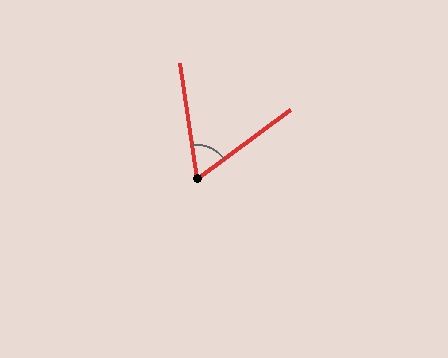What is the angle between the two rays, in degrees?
Approximately 62 degrees.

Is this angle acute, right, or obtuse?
It is acute.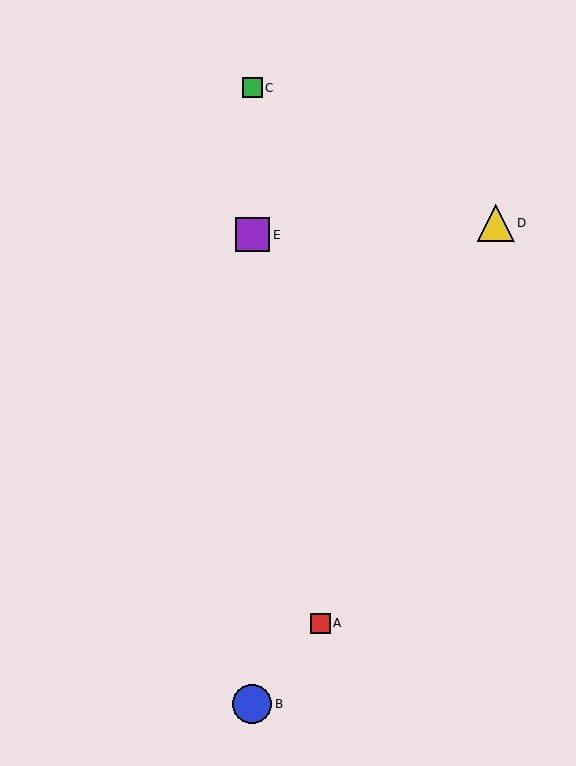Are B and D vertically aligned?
No, B is at x≈252 and D is at x≈496.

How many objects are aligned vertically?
3 objects (B, C, E) are aligned vertically.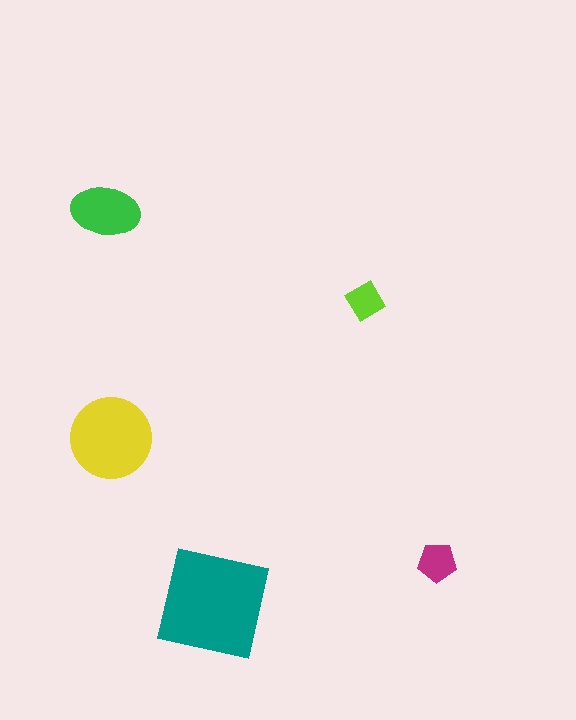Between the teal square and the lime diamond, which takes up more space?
The teal square.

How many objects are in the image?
There are 5 objects in the image.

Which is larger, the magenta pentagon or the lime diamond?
The magenta pentagon.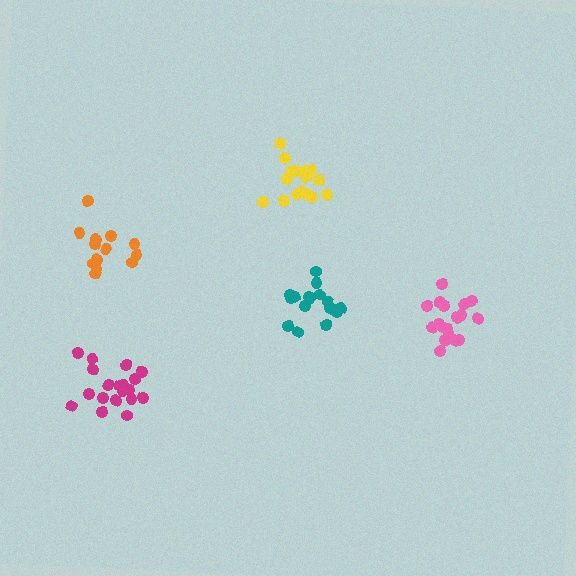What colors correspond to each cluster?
The clusters are colored: yellow, pink, orange, teal, magenta.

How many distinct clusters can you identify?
There are 5 distinct clusters.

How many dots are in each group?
Group 1: 16 dots, Group 2: 19 dots, Group 3: 13 dots, Group 4: 17 dots, Group 5: 19 dots (84 total).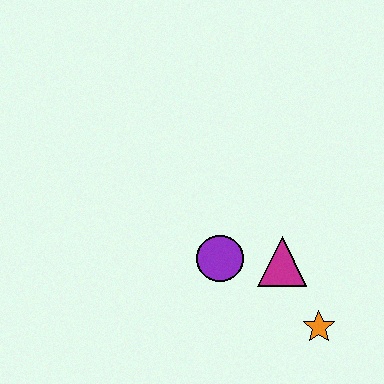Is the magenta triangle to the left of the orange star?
Yes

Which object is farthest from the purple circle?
The orange star is farthest from the purple circle.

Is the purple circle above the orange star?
Yes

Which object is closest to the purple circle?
The magenta triangle is closest to the purple circle.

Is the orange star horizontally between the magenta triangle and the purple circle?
No